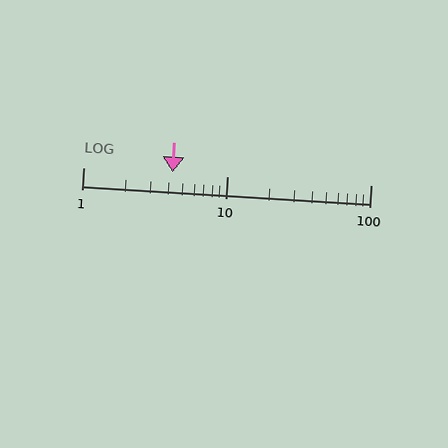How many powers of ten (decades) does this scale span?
The scale spans 2 decades, from 1 to 100.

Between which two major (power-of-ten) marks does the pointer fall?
The pointer is between 1 and 10.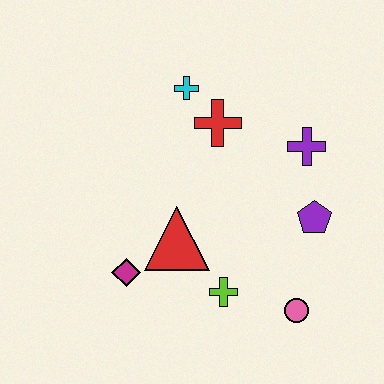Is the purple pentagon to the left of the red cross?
No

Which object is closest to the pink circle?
The lime cross is closest to the pink circle.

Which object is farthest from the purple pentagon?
The magenta diamond is farthest from the purple pentagon.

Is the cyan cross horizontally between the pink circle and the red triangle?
Yes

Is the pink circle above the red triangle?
No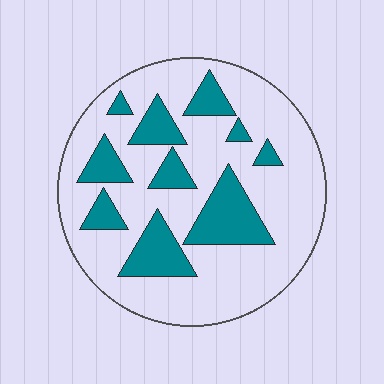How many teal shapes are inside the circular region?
10.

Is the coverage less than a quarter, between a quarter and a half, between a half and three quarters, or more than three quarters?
Between a quarter and a half.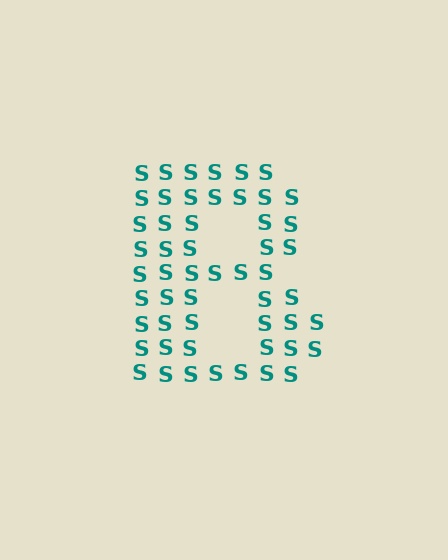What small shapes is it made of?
It is made of small letter S's.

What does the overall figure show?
The overall figure shows the letter B.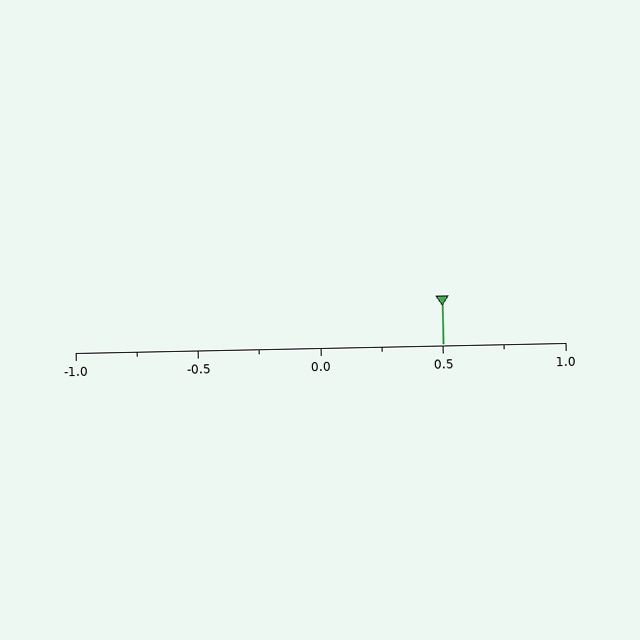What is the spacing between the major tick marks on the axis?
The major ticks are spaced 0.5 apart.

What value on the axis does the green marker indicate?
The marker indicates approximately 0.5.